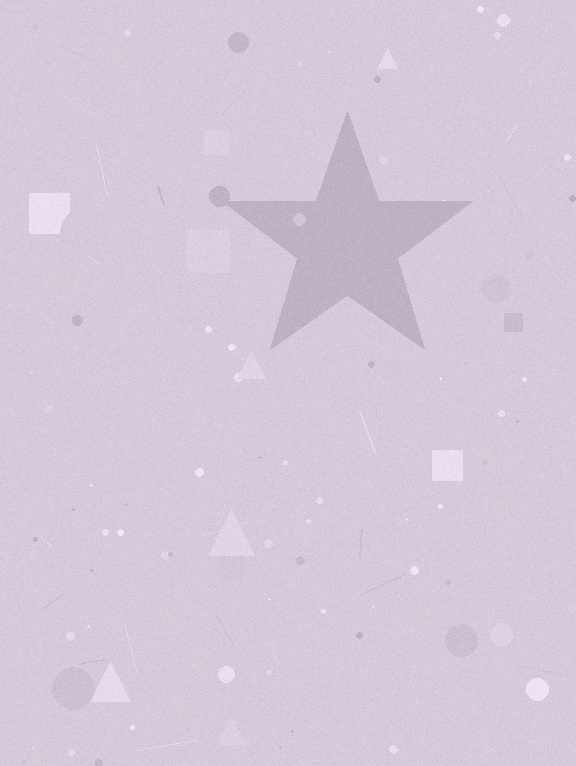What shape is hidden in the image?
A star is hidden in the image.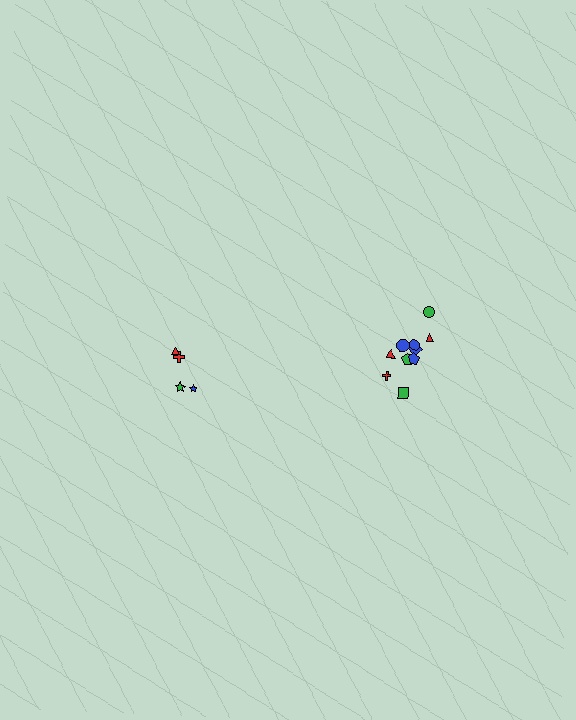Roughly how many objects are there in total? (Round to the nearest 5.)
Roughly 15 objects in total.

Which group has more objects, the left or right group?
The right group.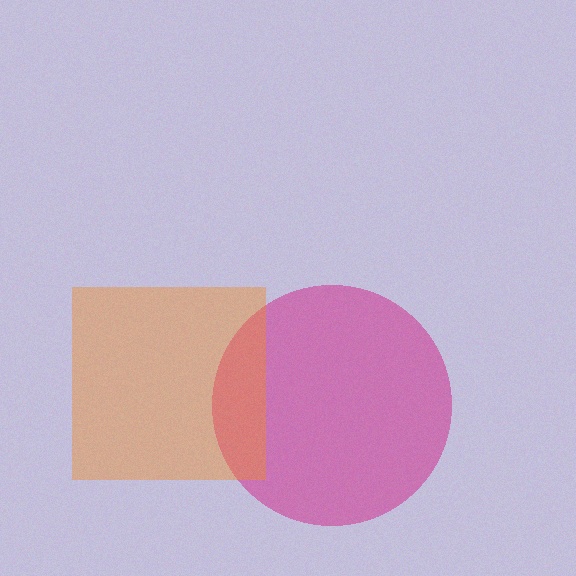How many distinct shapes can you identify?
There are 2 distinct shapes: a magenta circle, an orange square.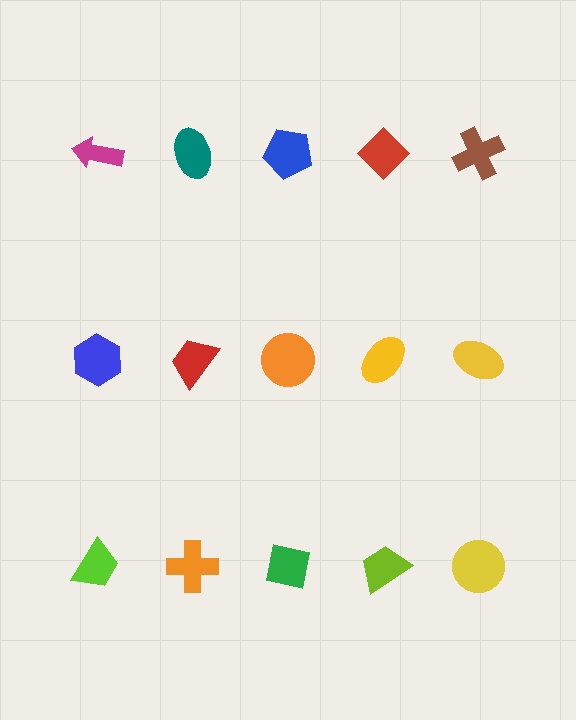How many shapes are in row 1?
5 shapes.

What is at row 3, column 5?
A yellow circle.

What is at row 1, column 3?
A blue pentagon.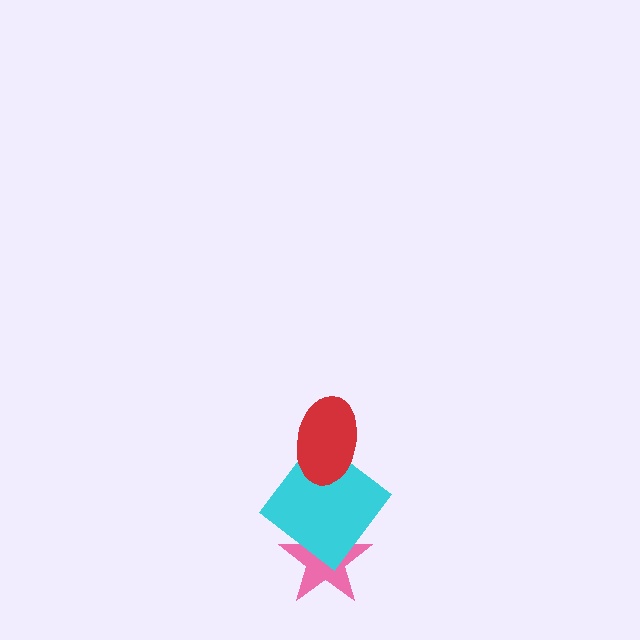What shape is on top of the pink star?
The cyan diamond is on top of the pink star.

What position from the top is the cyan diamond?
The cyan diamond is 2nd from the top.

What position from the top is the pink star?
The pink star is 3rd from the top.